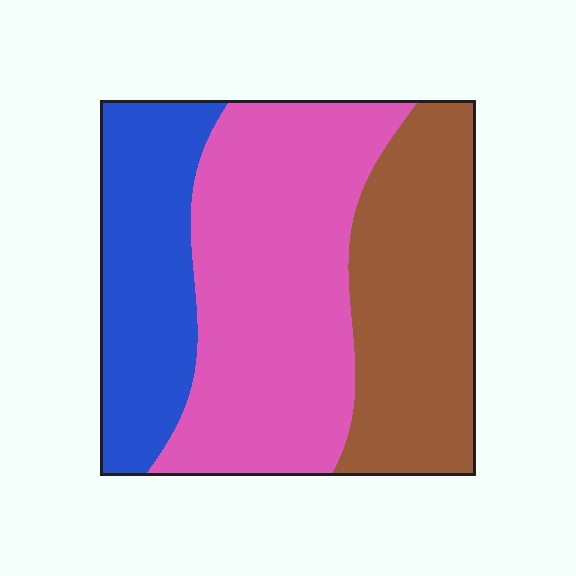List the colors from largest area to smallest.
From largest to smallest: pink, brown, blue.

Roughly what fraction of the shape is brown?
Brown takes up between a sixth and a third of the shape.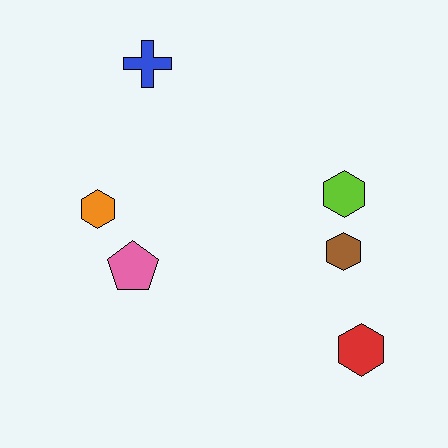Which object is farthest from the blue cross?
The red hexagon is farthest from the blue cross.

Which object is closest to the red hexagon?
The brown hexagon is closest to the red hexagon.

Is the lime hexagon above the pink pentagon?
Yes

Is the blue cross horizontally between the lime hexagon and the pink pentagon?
Yes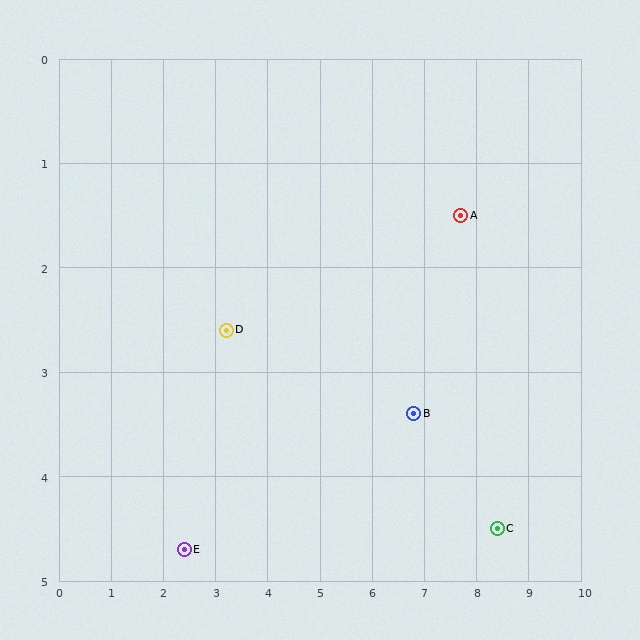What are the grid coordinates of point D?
Point D is at approximately (3.2, 2.6).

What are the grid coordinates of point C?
Point C is at approximately (8.4, 4.5).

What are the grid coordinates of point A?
Point A is at approximately (7.7, 1.5).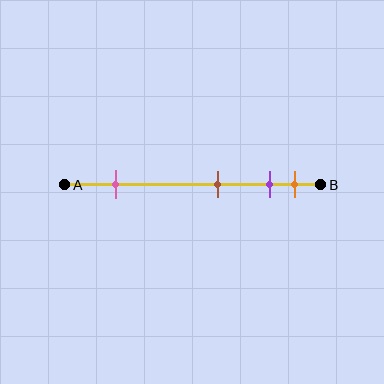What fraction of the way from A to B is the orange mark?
The orange mark is approximately 90% (0.9) of the way from A to B.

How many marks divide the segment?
There are 4 marks dividing the segment.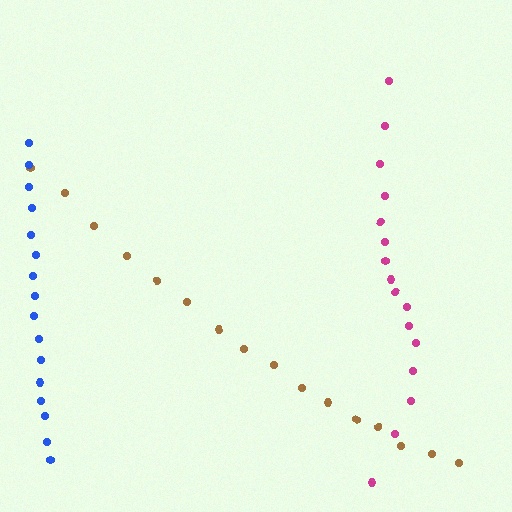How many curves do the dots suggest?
There are 3 distinct paths.